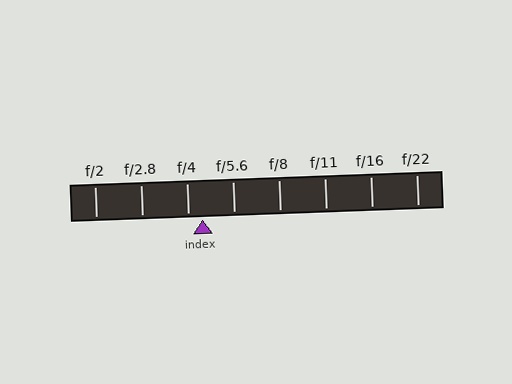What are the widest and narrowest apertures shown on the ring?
The widest aperture shown is f/2 and the narrowest is f/22.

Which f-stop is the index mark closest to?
The index mark is closest to f/4.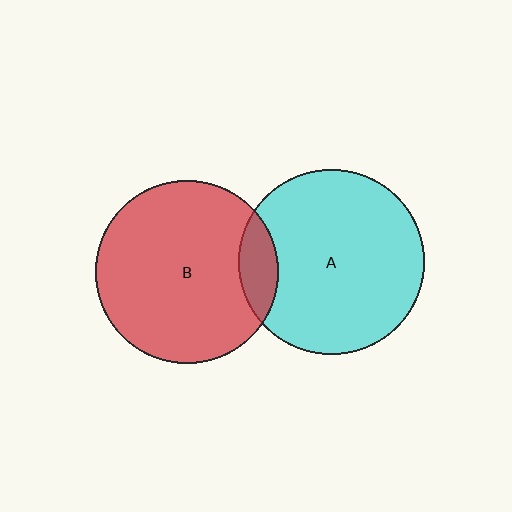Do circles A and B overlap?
Yes.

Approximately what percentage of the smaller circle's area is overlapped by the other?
Approximately 10%.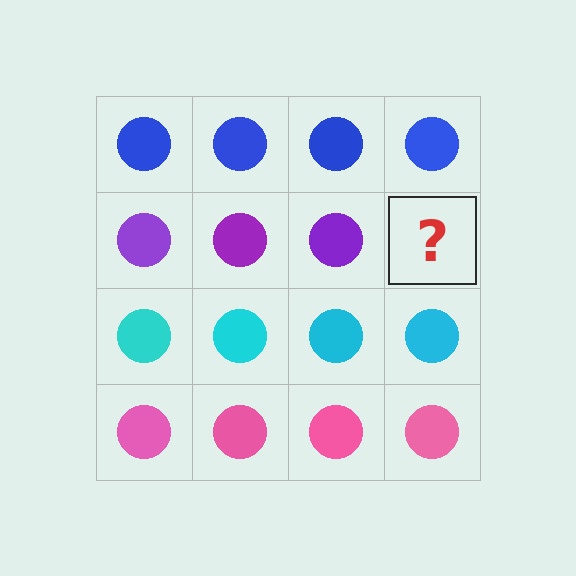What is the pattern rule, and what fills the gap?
The rule is that each row has a consistent color. The gap should be filled with a purple circle.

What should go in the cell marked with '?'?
The missing cell should contain a purple circle.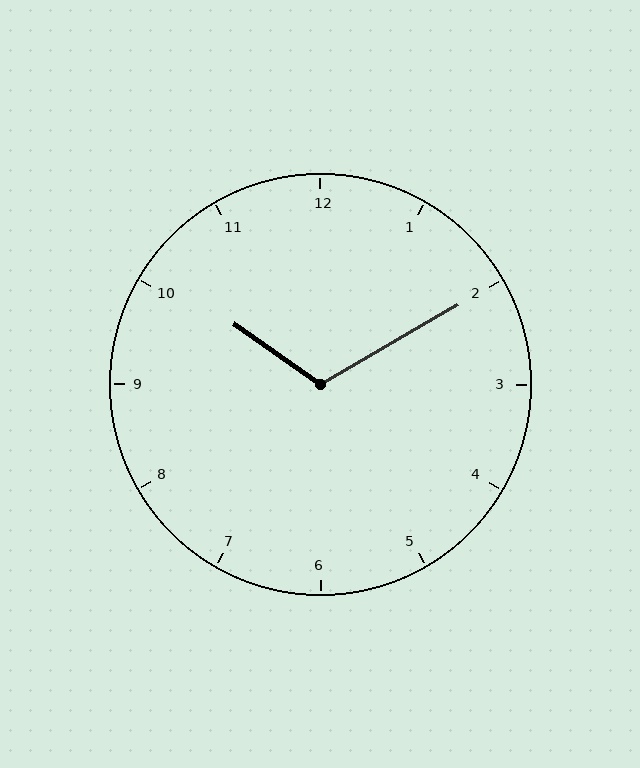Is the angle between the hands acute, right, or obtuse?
It is obtuse.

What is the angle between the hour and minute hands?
Approximately 115 degrees.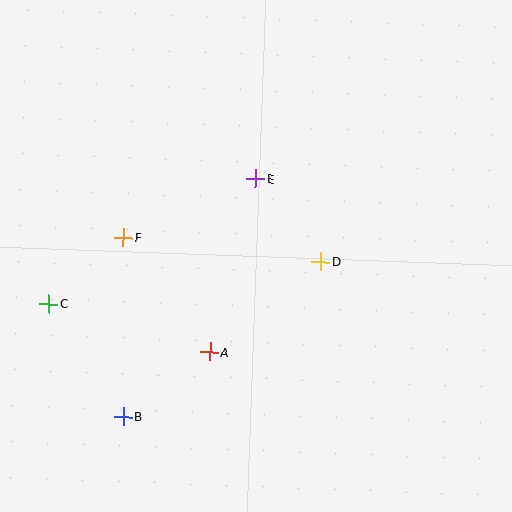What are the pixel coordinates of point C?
Point C is at (49, 304).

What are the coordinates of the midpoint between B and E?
The midpoint between B and E is at (189, 298).